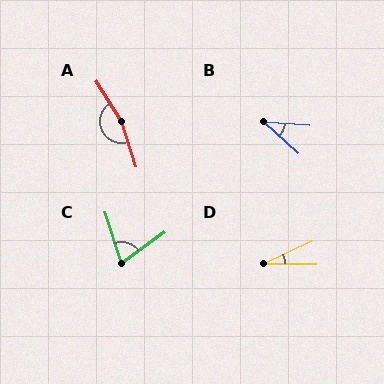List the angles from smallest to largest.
D (25°), B (38°), C (72°), A (165°).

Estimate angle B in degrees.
Approximately 38 degrees.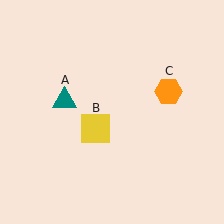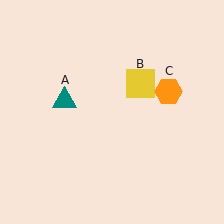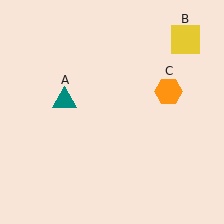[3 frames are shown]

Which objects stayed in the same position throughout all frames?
Teal triangle (object A) and orange hexagon (object C) remained stationary.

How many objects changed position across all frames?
1 object changed position: yellow square (object B).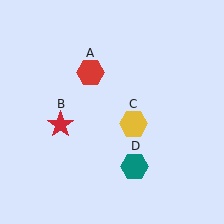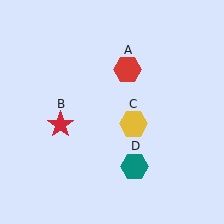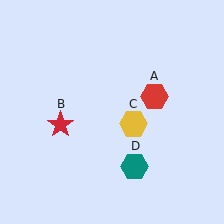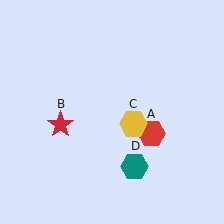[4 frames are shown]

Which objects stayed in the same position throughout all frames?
Red star (object B) and yellow hexagon (object C) and teal hexagon (object D) remained stationary.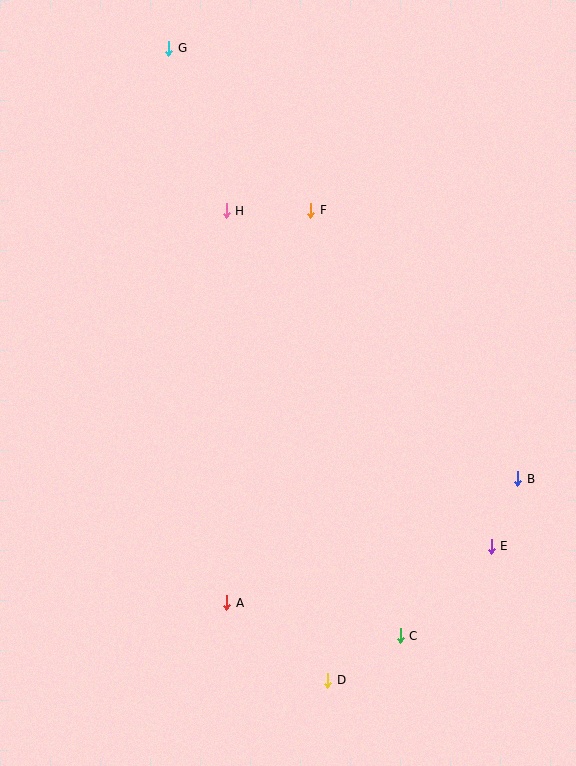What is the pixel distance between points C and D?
The distance between C and D is 85 pixels.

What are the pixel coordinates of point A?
Point A is at (227, 603).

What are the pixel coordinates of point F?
Point F is at (311, 210).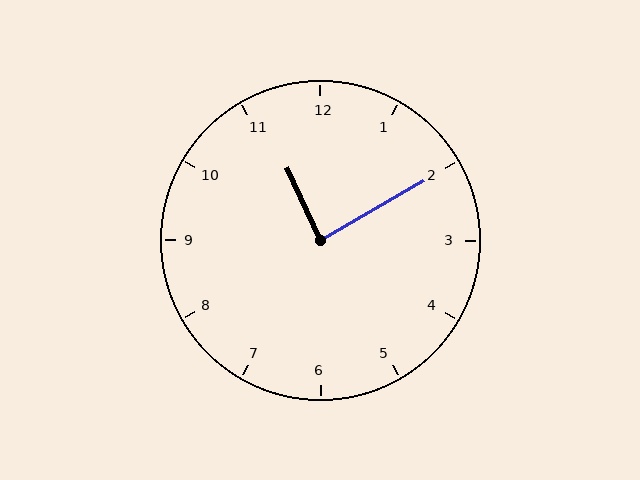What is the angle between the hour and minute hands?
Approximately 85 degrees.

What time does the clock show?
11:10.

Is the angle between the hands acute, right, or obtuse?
It is right.